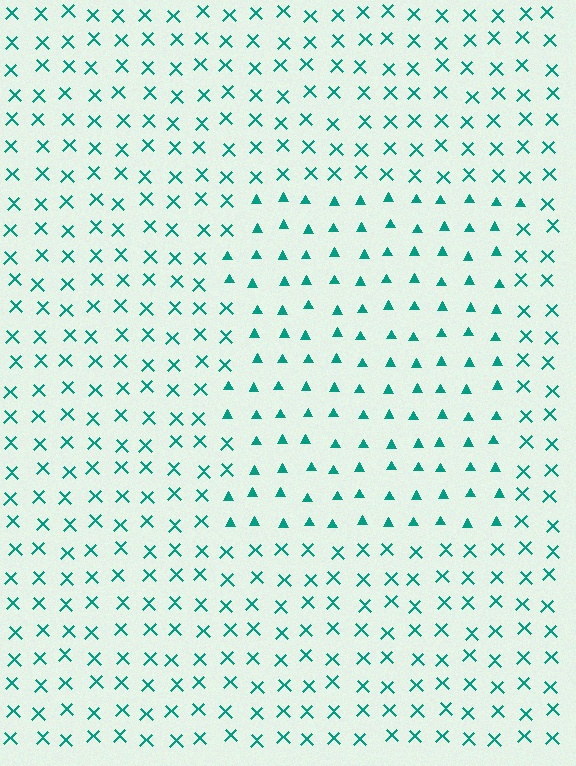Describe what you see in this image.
The image is filled with small teal elements arranged in a uniform grid. A rectangle-shaped region contains triangles, while the surrounding area contains X marks. The boundary is defined purely by the change in element shape.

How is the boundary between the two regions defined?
The boundary is defined by a change in element shape: triangles inside vs. X marks outside. All elements share the same color and spacing.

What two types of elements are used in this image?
The image uses triangles inside the rectangle region and X marks outside it.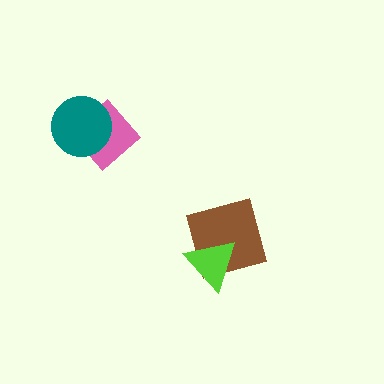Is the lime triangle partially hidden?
No, no other shape covers it.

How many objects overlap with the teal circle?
1 object overlaps with the teal circle.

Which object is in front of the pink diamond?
The teal circle is in front of the pink diamond.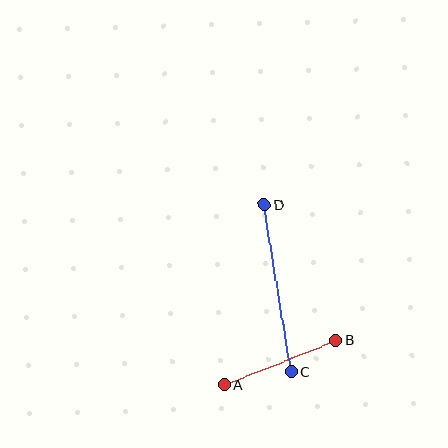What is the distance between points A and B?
The distance is approximately 120 pixels.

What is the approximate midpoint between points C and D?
The midpoint is at approximately (278, 289) pixels.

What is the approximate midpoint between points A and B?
The midpoint is at approximately (280, 362) pixels.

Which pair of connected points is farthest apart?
Points C and D are farthest apart.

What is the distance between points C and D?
The distance is approximately 170 pixels.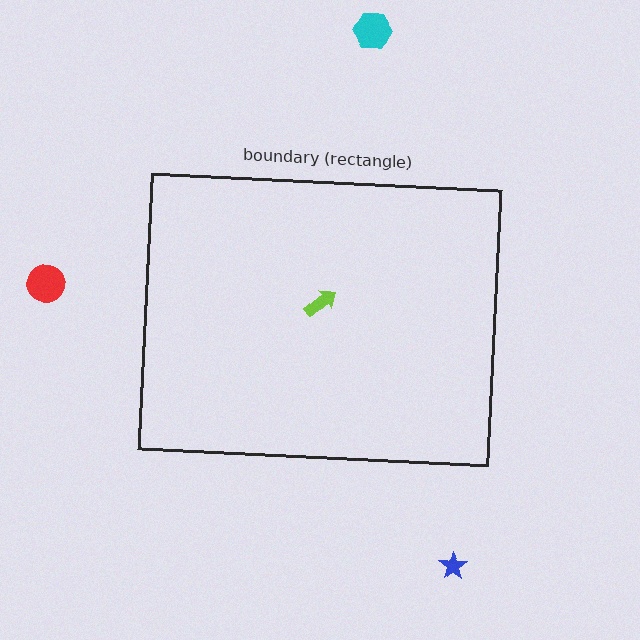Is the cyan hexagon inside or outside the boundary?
Outside.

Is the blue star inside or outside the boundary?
Outside.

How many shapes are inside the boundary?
1 inside, 3 outside.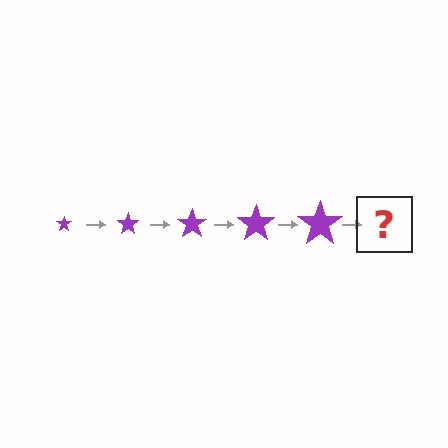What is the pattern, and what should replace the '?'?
The pattern is that the star gets progressively larger each step. The '?' should be a purple star, larger than the previous one.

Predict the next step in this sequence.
The next step is a purple star, larger than the previous one.